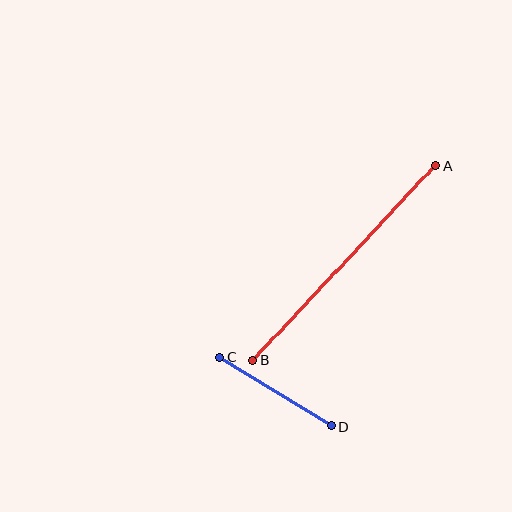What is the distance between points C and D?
The distance is approximately 131 pixels.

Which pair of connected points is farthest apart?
Points A and B are farthest apart.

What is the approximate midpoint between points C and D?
The midpoint is at approximately (276, 392) pixels.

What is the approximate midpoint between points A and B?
The midpoint is at approximately (344, 263) pixels.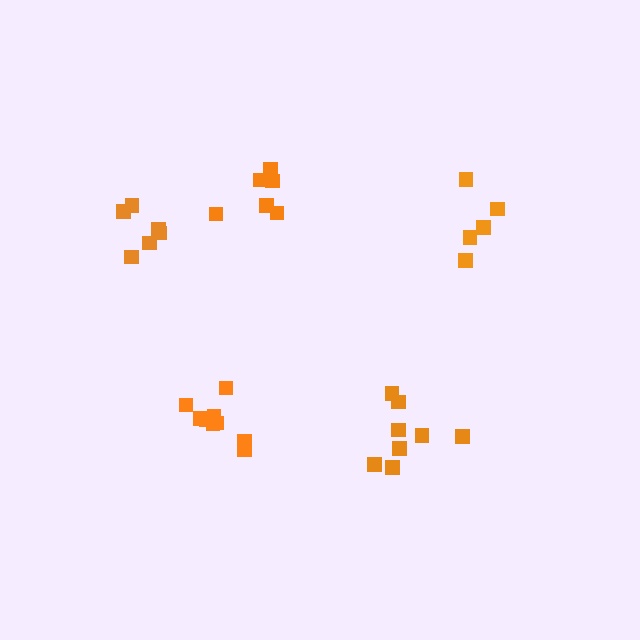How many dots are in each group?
Group 1: 9 dots, Group 2: 5 dots, Group 3: 6 dots, Group 4: 6 dots, Group 5: 8 dots (34 total).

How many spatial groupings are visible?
There are 5 spatial groupings.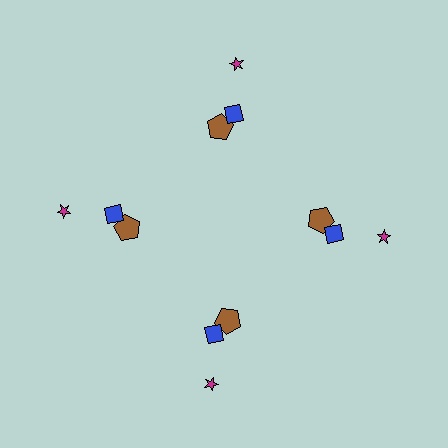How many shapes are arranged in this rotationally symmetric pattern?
There are 12 shapes, arranged in 4 groups of 3.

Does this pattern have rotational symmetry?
Yes, this pattern has 4-fold rotational symmetry. It looks the same after rotating 90 degrees around the center.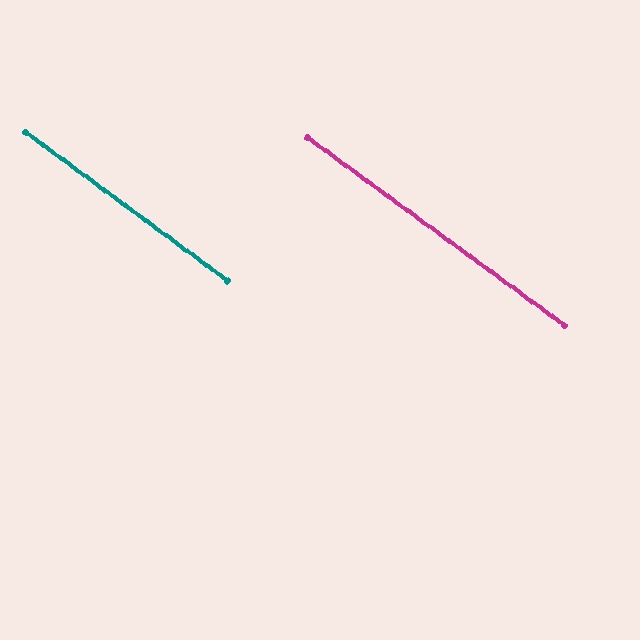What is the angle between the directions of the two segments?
Approximately 0 degrees.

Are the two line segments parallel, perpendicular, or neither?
Parallel — their directions differ by only 0.4°.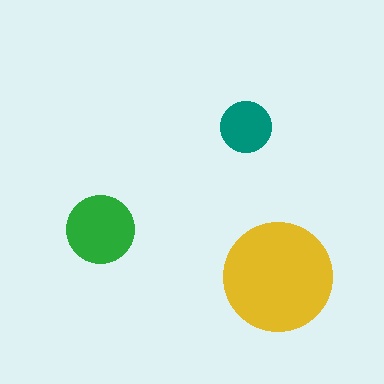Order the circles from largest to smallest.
the yellow one, the green one, the teal one.